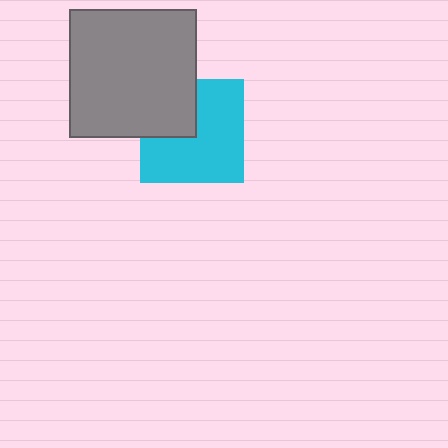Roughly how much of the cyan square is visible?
Most of it is visible (roughly 69%).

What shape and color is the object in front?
The object in front is a gray square.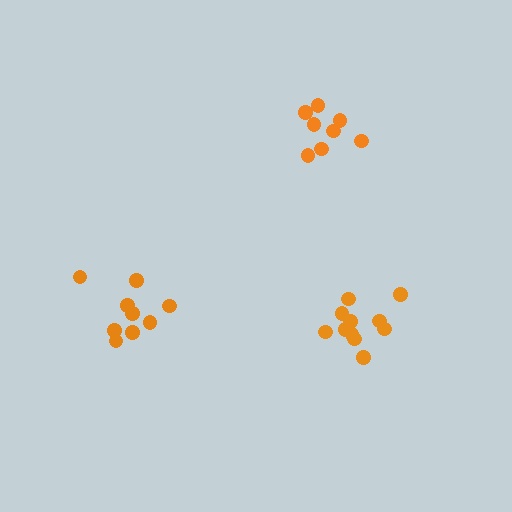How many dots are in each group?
Group 1: 11 dots, Group 2: 9 dots, Group 3: 8 dots (28 total).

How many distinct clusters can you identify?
There are 3 distinct clusters.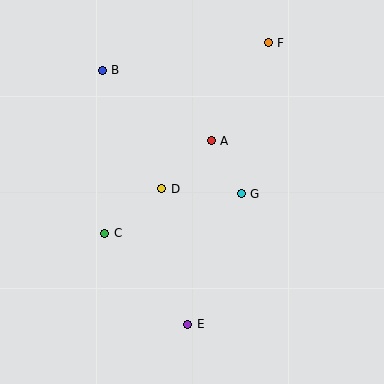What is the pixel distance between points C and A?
The distance between C and A is 141 pixels.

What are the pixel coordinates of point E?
Point E is at (188, 324).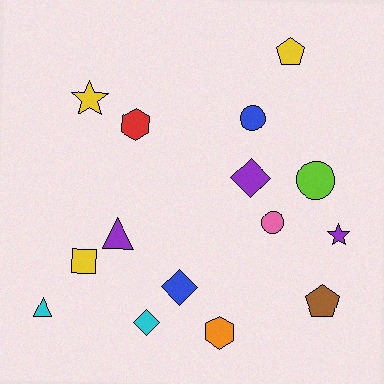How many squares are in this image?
There is 1 square.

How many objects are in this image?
There are 15 objects.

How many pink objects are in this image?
There is 1 pink object.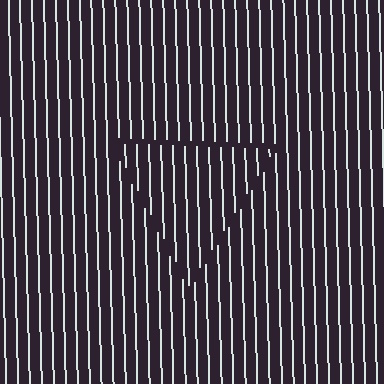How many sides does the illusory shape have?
3 sides — the line-ends trace a triangle.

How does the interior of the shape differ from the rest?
The interior of the shape contains the same grating, shifted by half a period — the contour is defined by the phase discontinuity where line-ends from the inner and outer gratings abut.